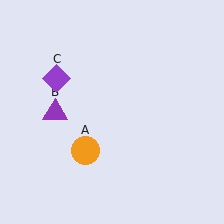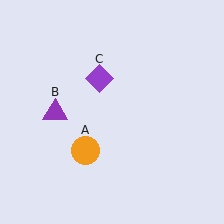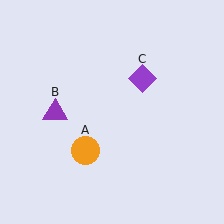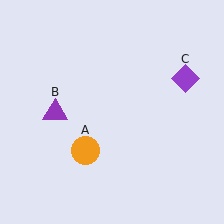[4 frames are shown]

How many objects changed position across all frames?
1 object changed position: purple diamond (object C).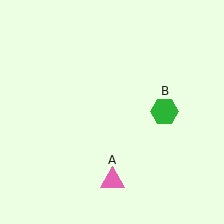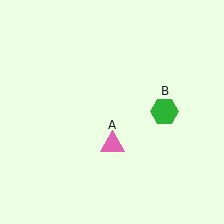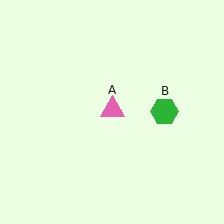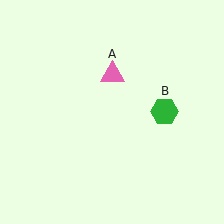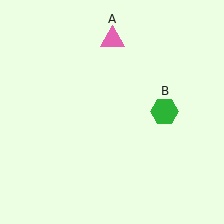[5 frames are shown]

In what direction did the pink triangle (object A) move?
The pink triangle (object A) moved up.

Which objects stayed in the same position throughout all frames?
Green hexagon (object B) remained stationary.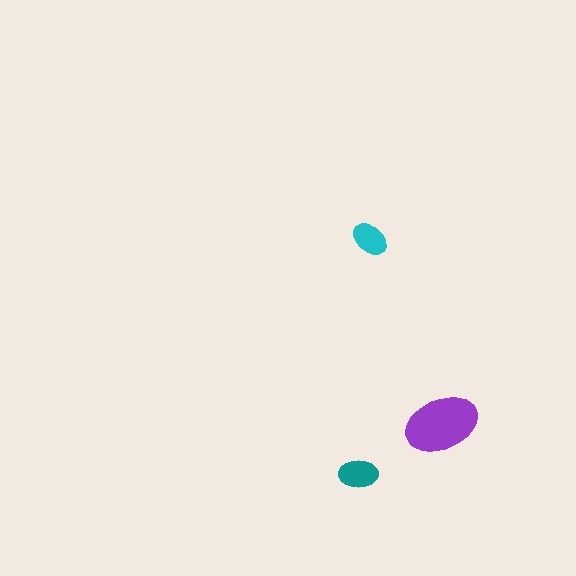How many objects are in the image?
There are 3 objects in the image.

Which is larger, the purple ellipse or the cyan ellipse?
The purple one.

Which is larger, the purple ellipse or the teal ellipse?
The purple one.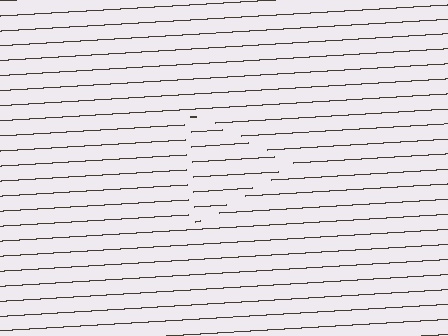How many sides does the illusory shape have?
3 sides — the line-ends trace a triangle.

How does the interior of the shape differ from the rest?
The interior of the shape contains the same grating, shifted by half a period — the contour is defined by the phase discontinuity where line-ends from the inner and outer gratings abut.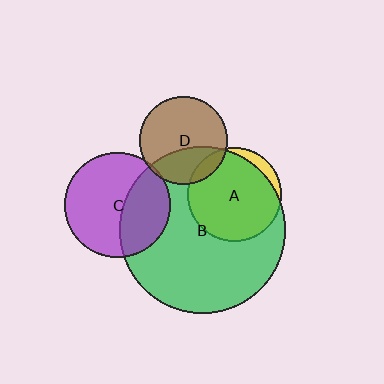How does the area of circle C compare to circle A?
Approximately 1.3 times.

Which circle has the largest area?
Circle B (green).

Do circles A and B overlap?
Yes.